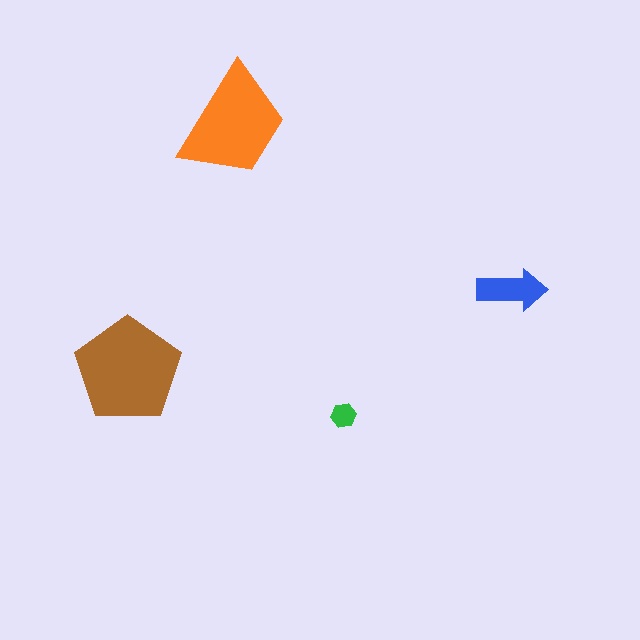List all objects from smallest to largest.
The green hexagon, the blue arrow, the orange trapezoid, the brown pentagon.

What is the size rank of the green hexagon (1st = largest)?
4th.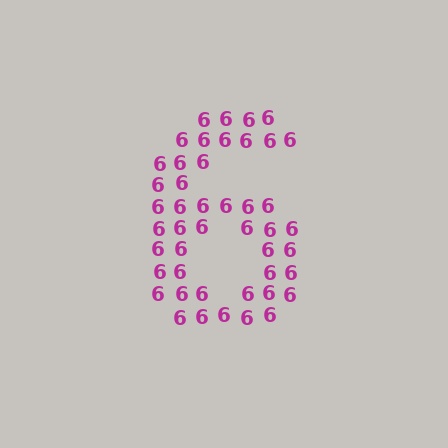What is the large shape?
The large shape is the digit 6.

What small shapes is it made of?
It is made of small digit 6's.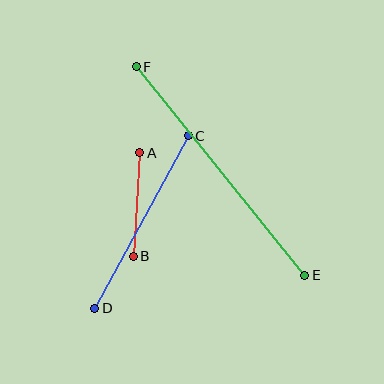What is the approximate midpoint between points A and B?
The midpoint is at approximately (136, 205) pixels.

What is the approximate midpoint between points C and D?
The midpoint is at approximately (142, 222) pixels.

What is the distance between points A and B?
The distance is approximately 103 pixels.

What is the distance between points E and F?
The distance is approximately 268 pixels.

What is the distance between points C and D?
The distance is approximately 196 pixels.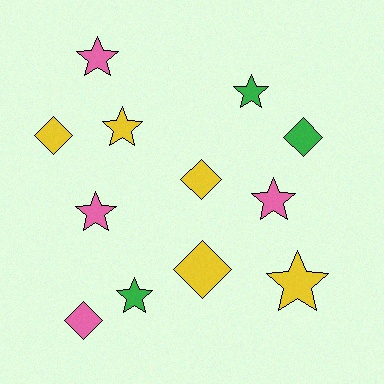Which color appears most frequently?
Yellow, with 5 objects.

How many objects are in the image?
There are 12 objects.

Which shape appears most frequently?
Star, with 7 objects.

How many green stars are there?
There are 2 green stars.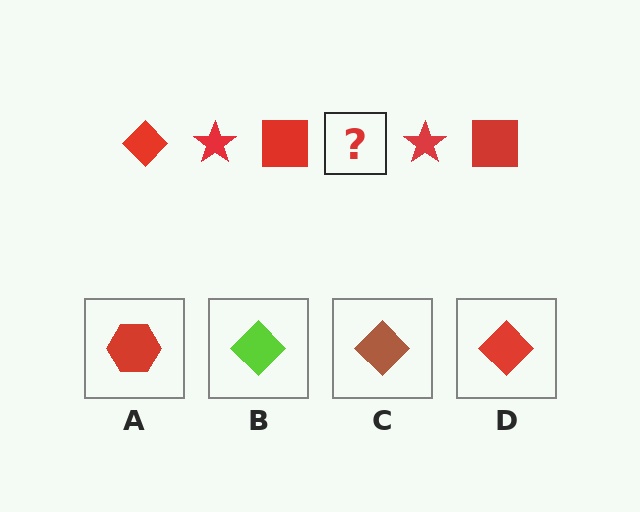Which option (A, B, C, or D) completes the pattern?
D.